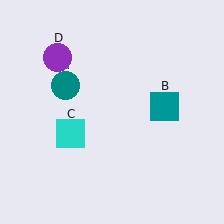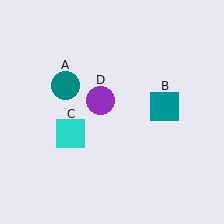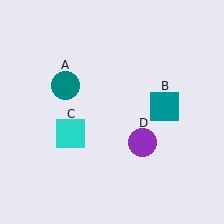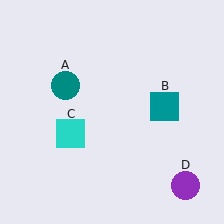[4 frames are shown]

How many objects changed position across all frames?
1 object changed position: purple circle (object D).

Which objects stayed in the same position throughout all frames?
Teal circle (object A) and teal square (object B) and cyan square (object C) remained stationary.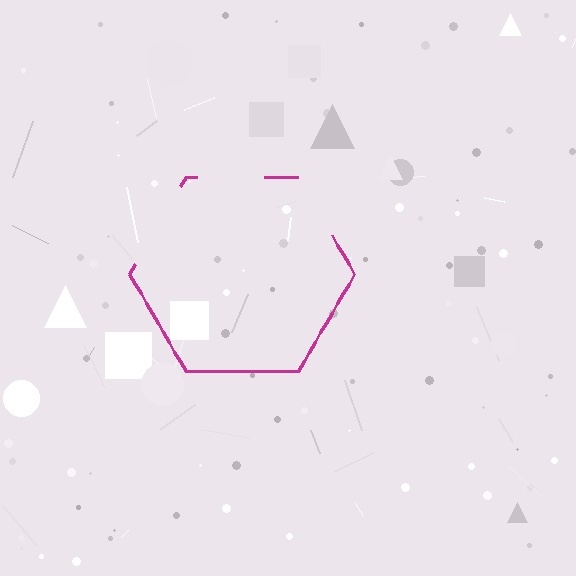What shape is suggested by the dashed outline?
The dashed outline suggests a hexagon.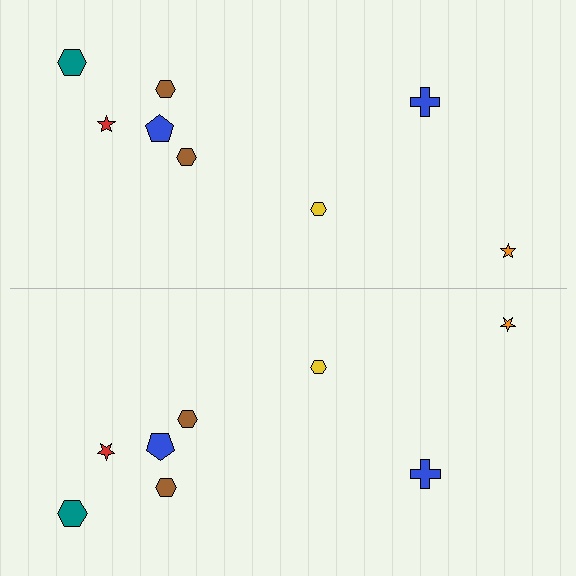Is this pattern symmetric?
Yes, this pattern has bilateral (reflection) symmetry.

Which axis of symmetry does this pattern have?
The pattern has a horizontal axis of symmetry running through the center of the image.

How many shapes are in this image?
There are 16 shapes in this image.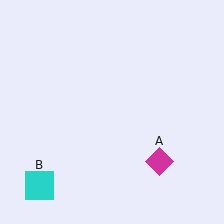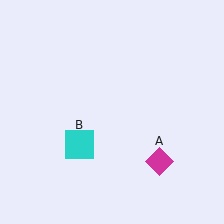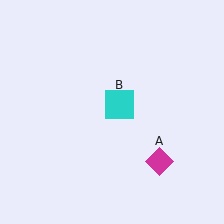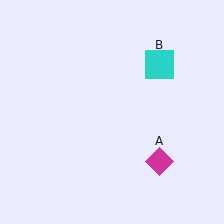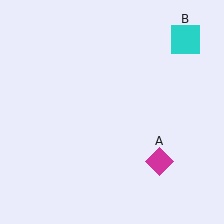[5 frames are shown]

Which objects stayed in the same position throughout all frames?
Magenta diamond (object A) remained stationary.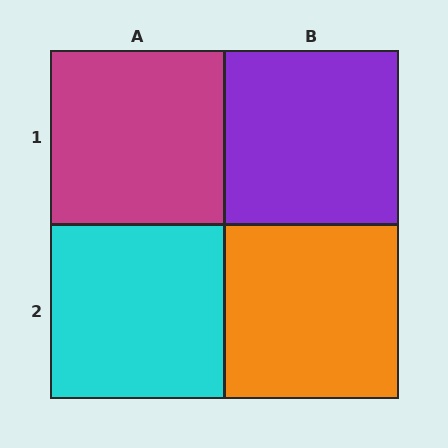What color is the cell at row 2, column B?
Orange.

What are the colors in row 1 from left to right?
Magenta, purple.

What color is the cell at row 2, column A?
Cyan.